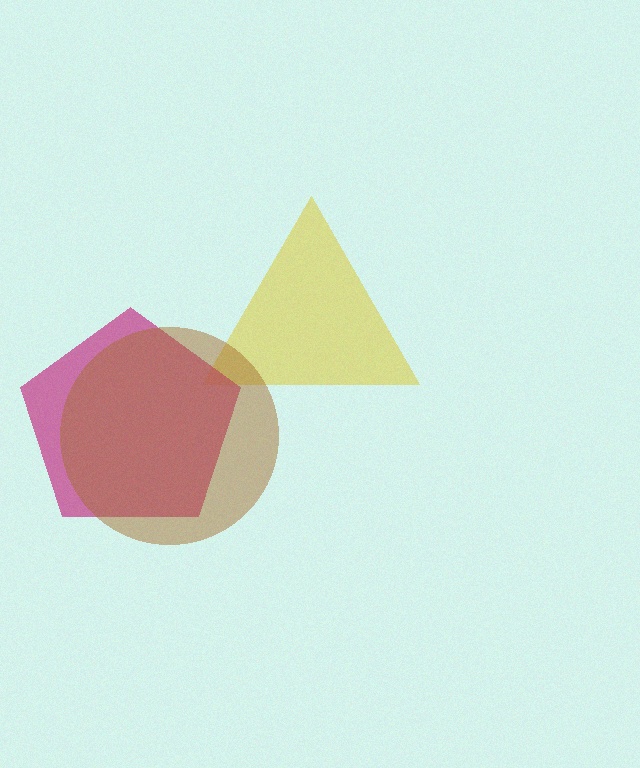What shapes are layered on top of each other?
The layered shapes are: a yellow triangle, a magenta pentagon, a brown circle.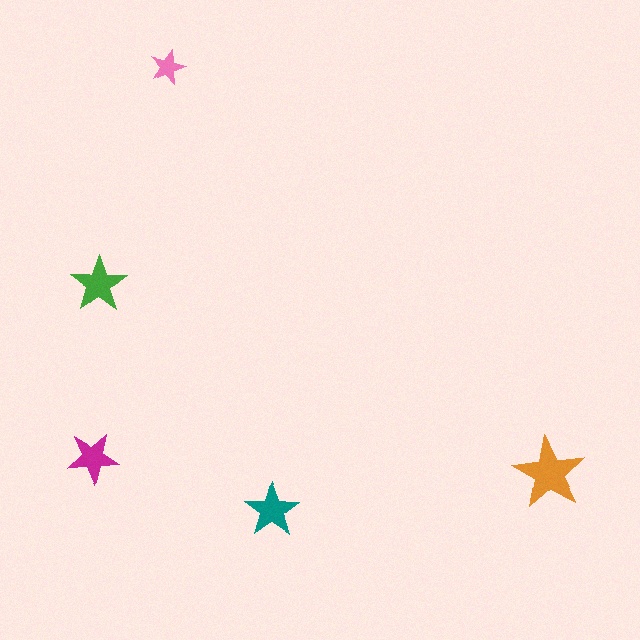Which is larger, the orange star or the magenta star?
The orange one.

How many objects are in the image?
There are 5 objects in the image.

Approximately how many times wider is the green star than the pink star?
About 1.5 times wider.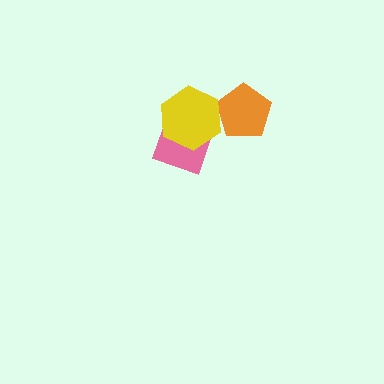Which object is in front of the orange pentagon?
The yellow hexagon is in front of the orange pentagon.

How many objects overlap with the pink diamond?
1 object overlaps with the pink diamond.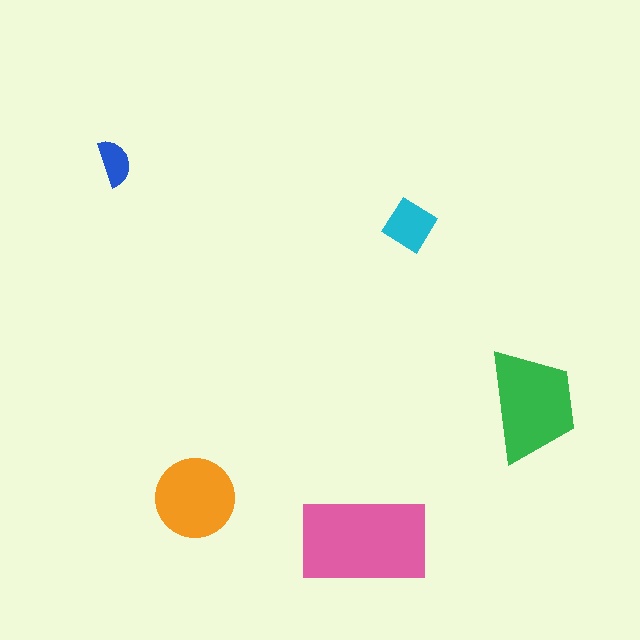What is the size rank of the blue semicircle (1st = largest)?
5th.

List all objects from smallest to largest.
The blue semicircle, the cyan diamond, the orange circle, the green trapezoid, the pink rectangle.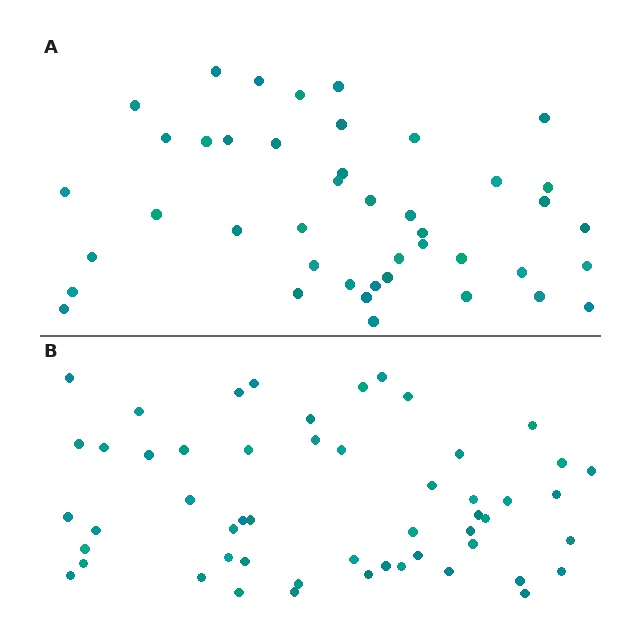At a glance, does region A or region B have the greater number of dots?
Region B (the bottom region) has more dots.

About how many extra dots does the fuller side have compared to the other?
Region B has roughly 10 or so more dots than region A.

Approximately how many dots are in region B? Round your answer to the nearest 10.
About 50 dots. (The exact count is 53, which rounds to 50.)